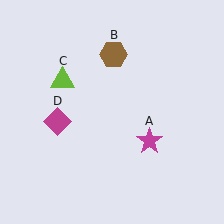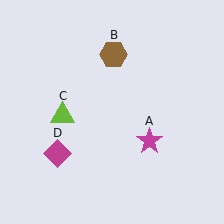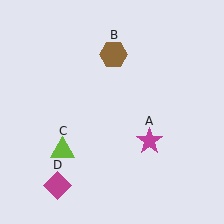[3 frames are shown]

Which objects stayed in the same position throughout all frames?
Magenta star (object A) and brown hexagon (object B) remained stationary.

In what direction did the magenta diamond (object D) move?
The magenta diamond (object D) moved down.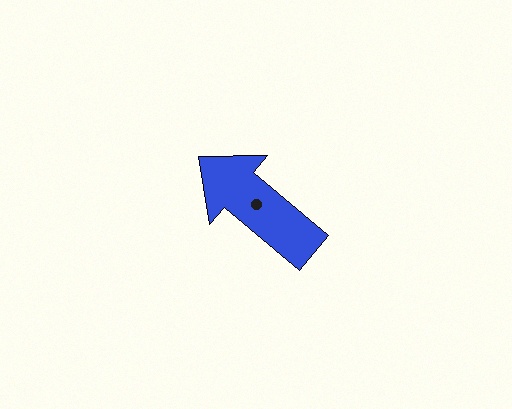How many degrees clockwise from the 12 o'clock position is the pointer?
Approximately 310 degrees.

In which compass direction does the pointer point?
Northwest.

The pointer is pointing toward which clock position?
Roughly 10 o'clock.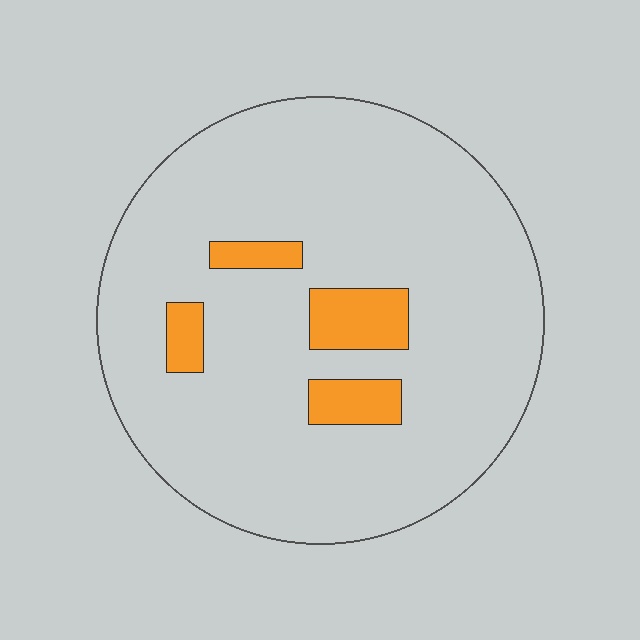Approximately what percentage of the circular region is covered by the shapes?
Approximately 10%.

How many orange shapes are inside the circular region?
4.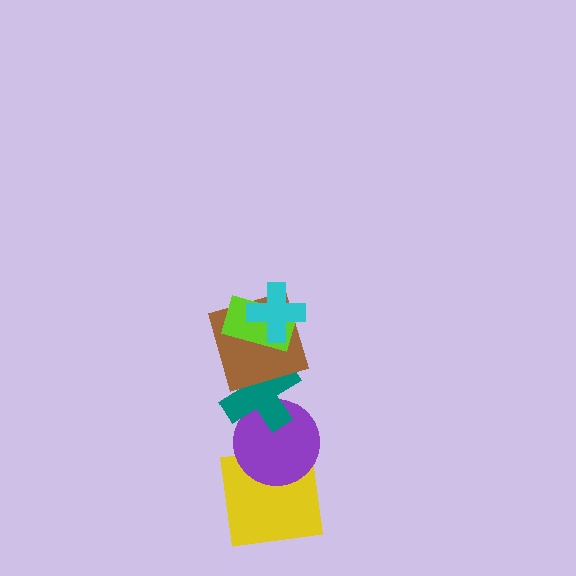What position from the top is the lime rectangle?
The lime rectangle is 2nd from the top.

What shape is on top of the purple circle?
The teal cross is on top of the purple circle.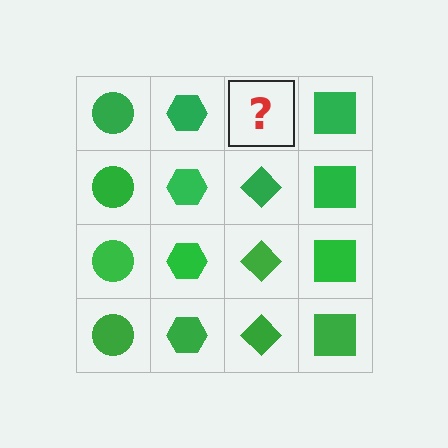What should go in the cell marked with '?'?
The missing cell should contain a green diamond.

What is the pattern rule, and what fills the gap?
The rule is that each column has a consistent shape. The gap should be filled with a green diamond.